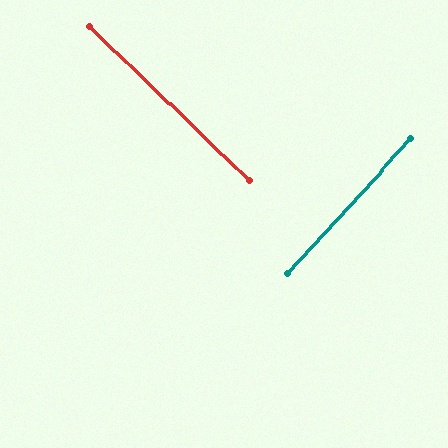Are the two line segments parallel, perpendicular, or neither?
Perpendicular — they meet at approximately 88°.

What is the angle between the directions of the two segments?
Approximately 88 degrees.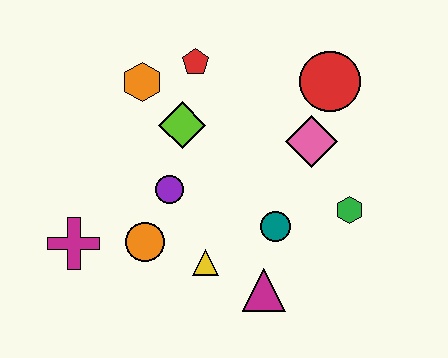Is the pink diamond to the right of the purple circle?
Yes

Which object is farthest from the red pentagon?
The magenta triangle is farthest from the red pentagon.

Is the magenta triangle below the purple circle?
Yes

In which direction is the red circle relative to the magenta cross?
The red circle is to the right of the magenta cross.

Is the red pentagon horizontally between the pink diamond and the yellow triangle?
No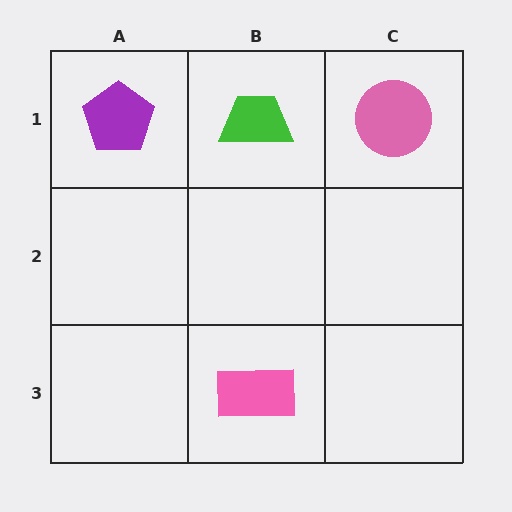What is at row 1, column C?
A pink circle.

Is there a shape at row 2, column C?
No, that cell is empty.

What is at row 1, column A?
A purple pentagon.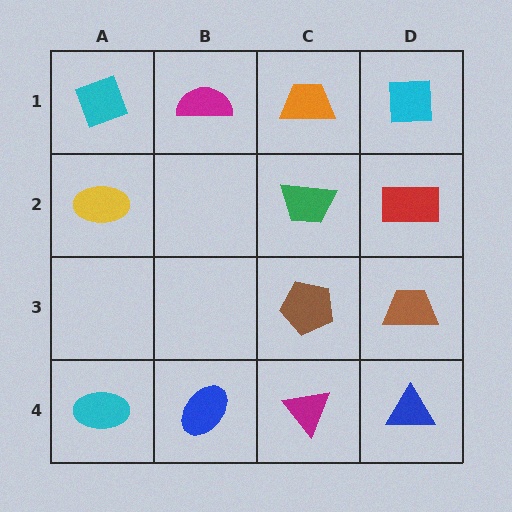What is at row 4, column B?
A blue ellipse.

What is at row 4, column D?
A blue triangle.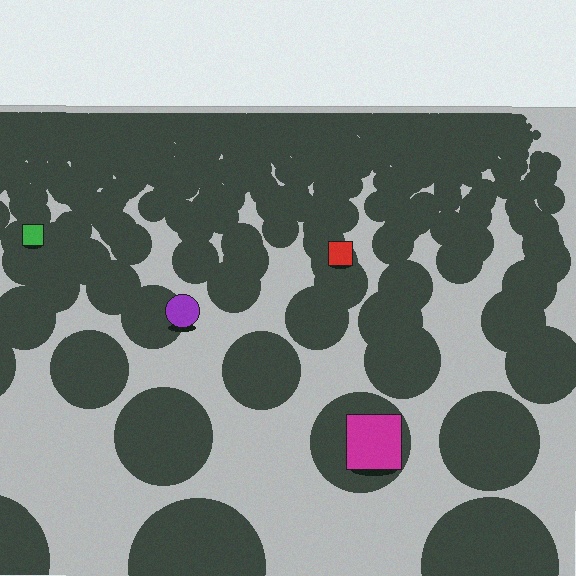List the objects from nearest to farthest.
From nearest to farthest: the magenta square, the purple circle, the red square, the green square.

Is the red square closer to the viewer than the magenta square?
No. The magenta square is closer — you can tell from the texture gradient: the ground texture is coarser near it.